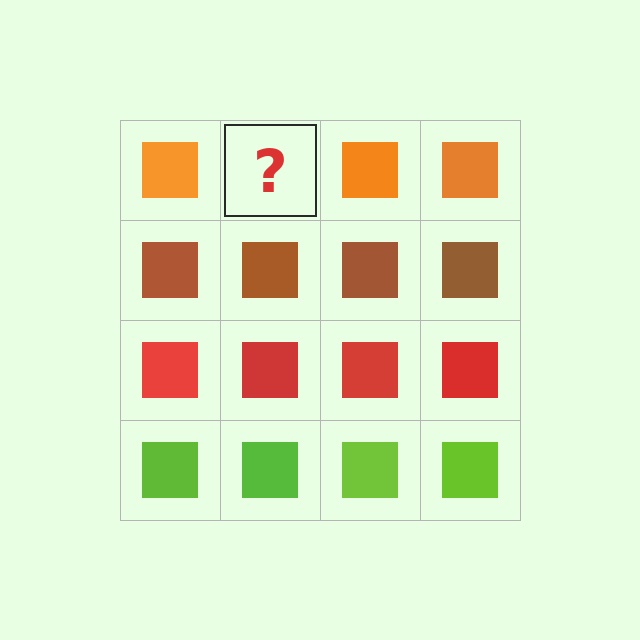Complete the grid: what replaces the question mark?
The question mark should be replaced with an orange square.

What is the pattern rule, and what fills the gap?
The rule is that each row has a consistent color. The gap should be filled with an orange square.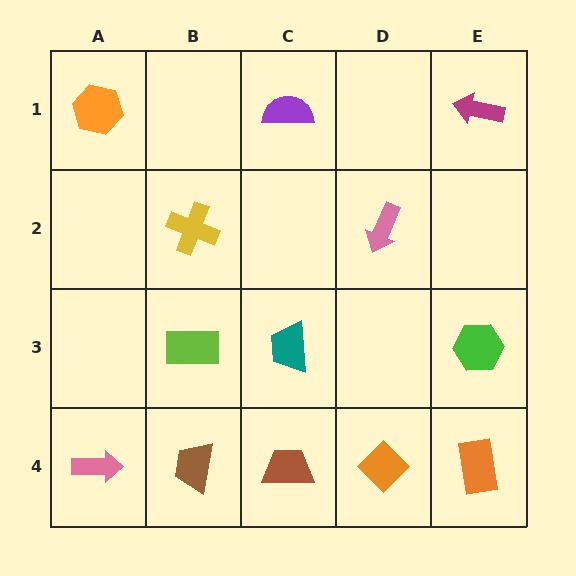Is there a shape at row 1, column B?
No, that cell is empty.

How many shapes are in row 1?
3 shapes.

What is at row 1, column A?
An orange hexagon.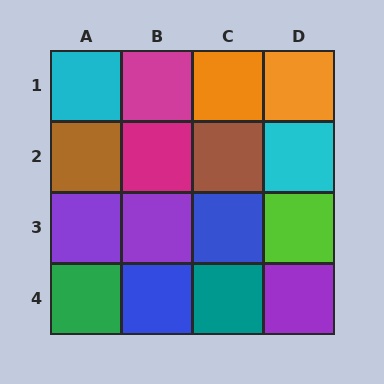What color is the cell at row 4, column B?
Blue.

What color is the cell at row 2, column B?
Magenta.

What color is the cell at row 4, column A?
Green.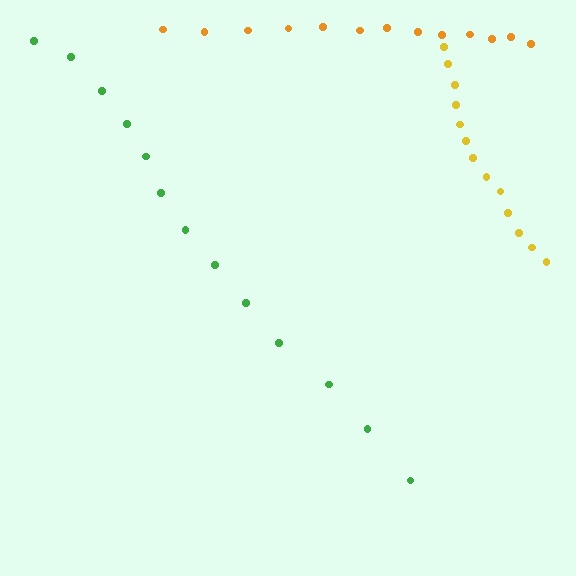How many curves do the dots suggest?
There are 3 distinct paths.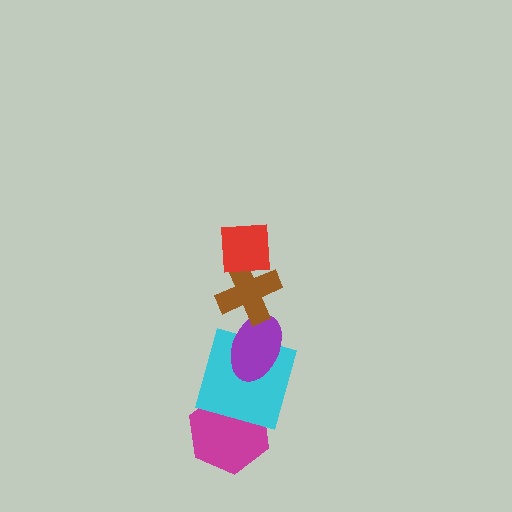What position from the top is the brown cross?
The brown cross is 2nd from the top.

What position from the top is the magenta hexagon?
The magenta hexagon is 5th from the top.